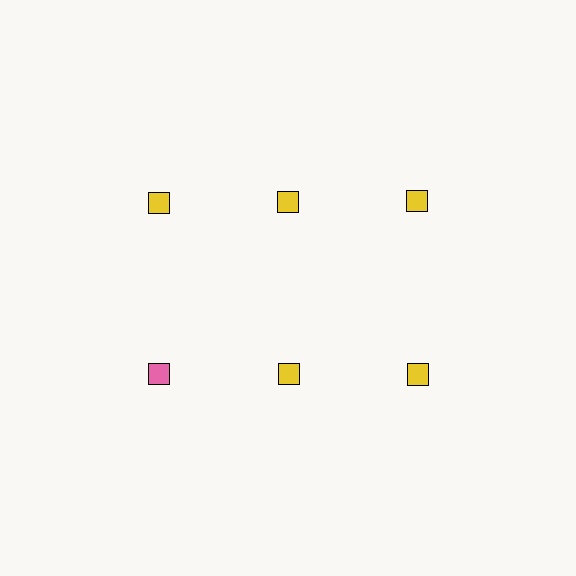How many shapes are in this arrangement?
There are 6 shapes arranged in a grid pattern.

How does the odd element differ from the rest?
It has a different color: pink instead of yellow.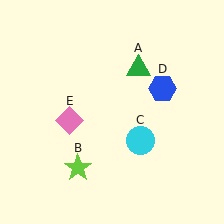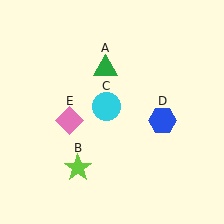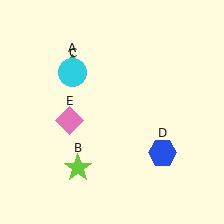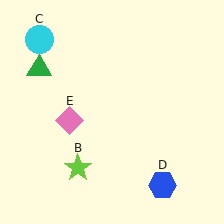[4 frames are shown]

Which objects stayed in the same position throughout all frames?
Lime star (object B) and pink diamond (object E) remained stationary.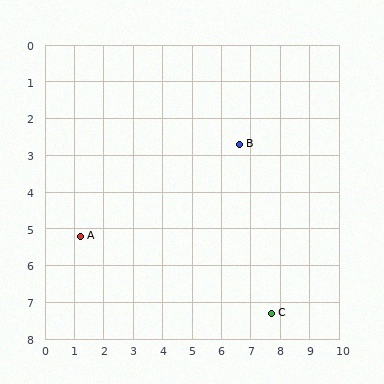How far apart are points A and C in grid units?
Points A and C are about 6.8 grid units apart.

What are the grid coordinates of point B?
Point B is at approximately (6.6, 2.7).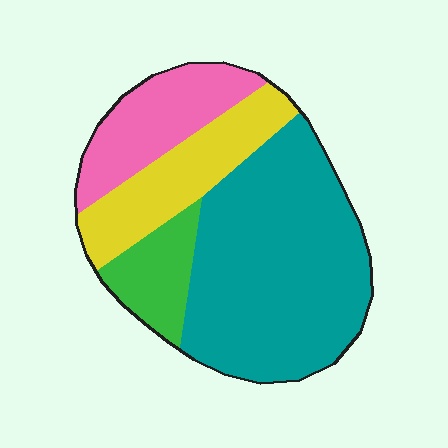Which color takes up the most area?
Teal, at roughly 50%.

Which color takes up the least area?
Green, at roughly 10%.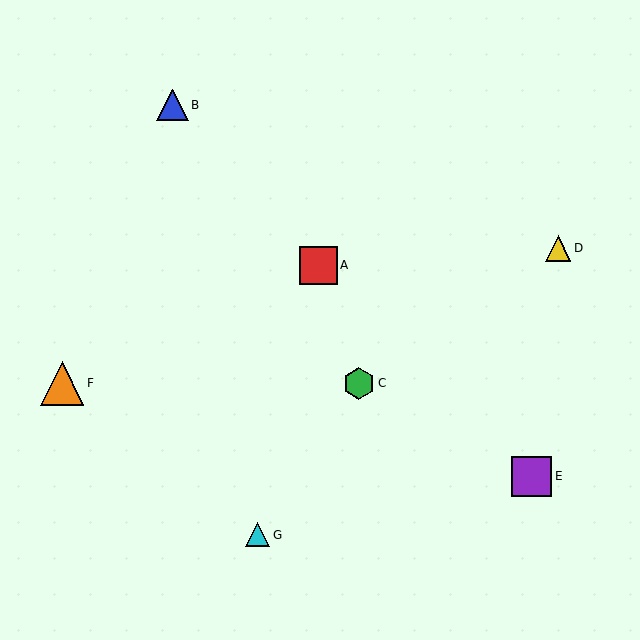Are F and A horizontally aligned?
No, F is at y≈383 and A is at y≈265.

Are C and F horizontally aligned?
Yes, both are at y≈383.